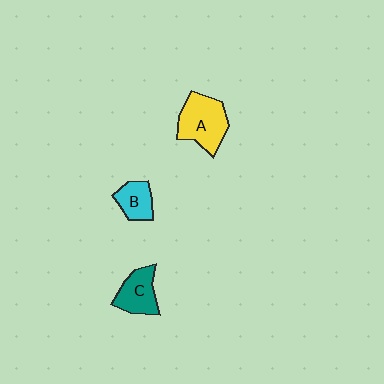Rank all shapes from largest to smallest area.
From largest to smallest: A (yellow), C (teal), B (cyan).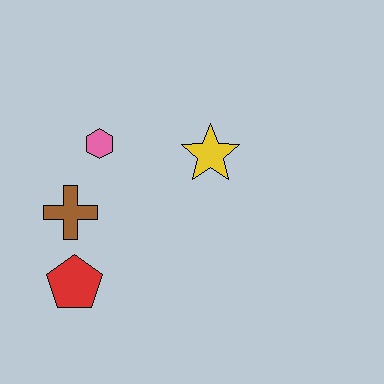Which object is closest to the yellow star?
The pink hexagon is closest to the yellow star.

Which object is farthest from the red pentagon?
The yellow star is farthest from the red pentagon.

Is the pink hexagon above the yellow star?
Yes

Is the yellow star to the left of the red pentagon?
No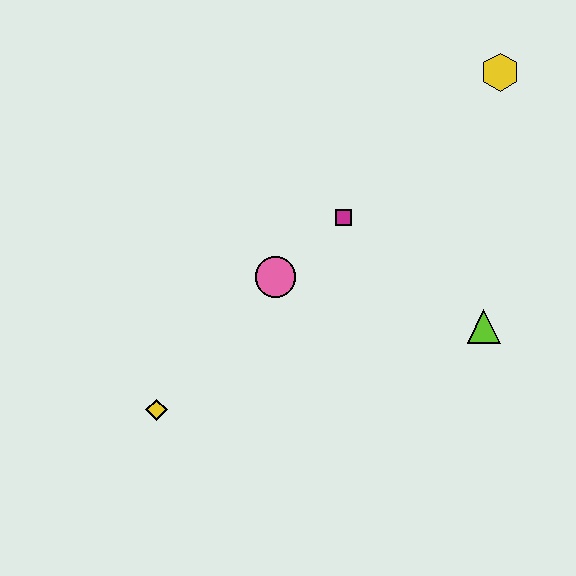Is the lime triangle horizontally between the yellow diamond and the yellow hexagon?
Yes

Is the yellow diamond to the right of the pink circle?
No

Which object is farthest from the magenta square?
The yellow diamond is farthest from the magenta square.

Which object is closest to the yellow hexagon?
The magenta square is closest to the yellow hexagon.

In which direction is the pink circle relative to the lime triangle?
The pink circle is to the left of the lime triangle.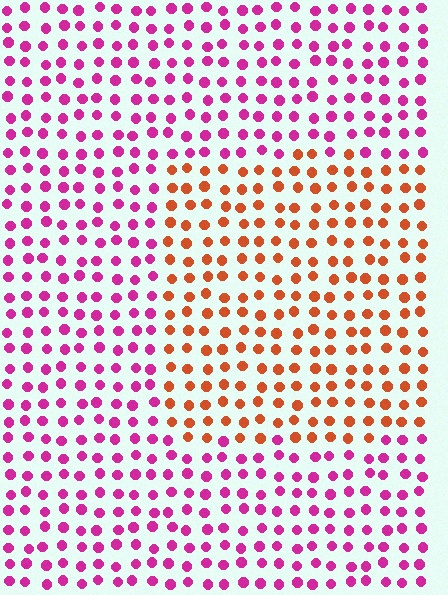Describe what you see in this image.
The image is filled with small magenta elements in a uniform arrangement. A rectangle-shaped region is visible where the elements are tinted to a slightly different hue, forming a subtle color boundary.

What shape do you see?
I see a rectangle.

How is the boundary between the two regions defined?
The boundary is defined purely by a slight shift in hue (about 56 degrees). Spacing, size, and orientation are identical on both sides.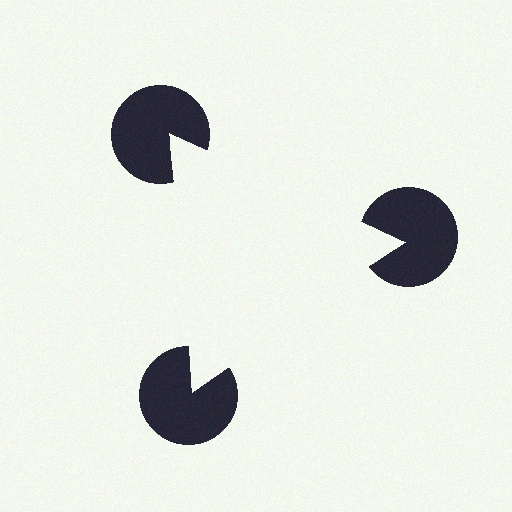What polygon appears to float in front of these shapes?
An illusory triangle — its edges are inferred from the aligned wedge cuts in the pac-man discs, not physically drawn.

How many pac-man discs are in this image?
There are 3 — one at each vertex of the illusory triangle.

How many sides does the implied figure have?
3 sides.